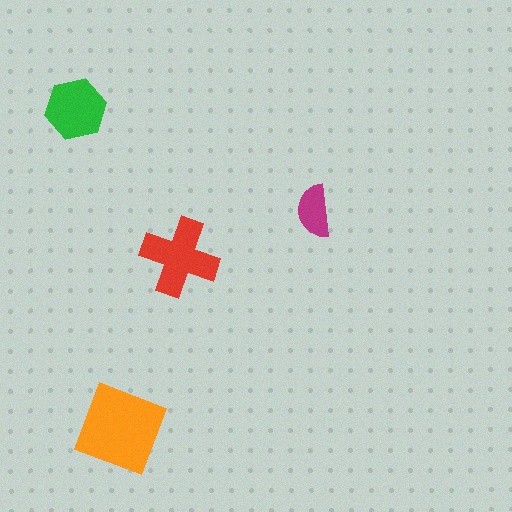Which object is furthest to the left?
The green hexagon is leftmost.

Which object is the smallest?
The magenta semicircle.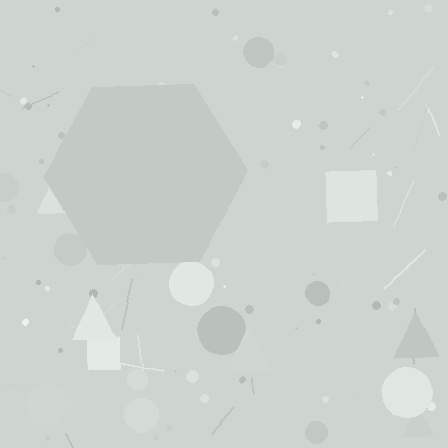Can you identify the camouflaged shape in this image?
The camouflaged shape is a hexagon.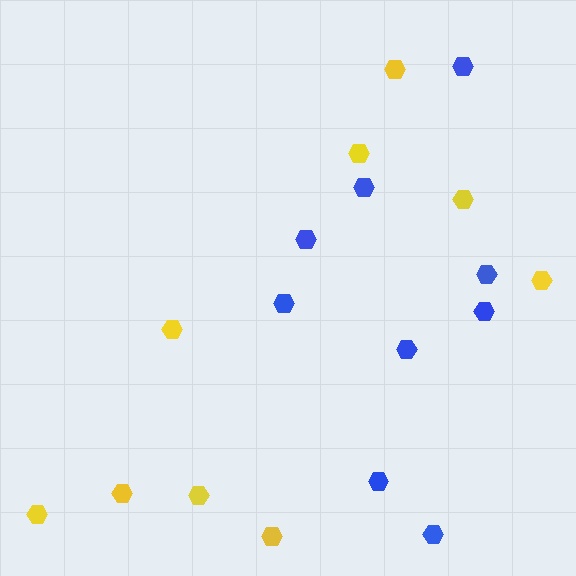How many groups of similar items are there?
There are 2 groups: one group of yellow hexagons (9) and one group of blue hexagons (9).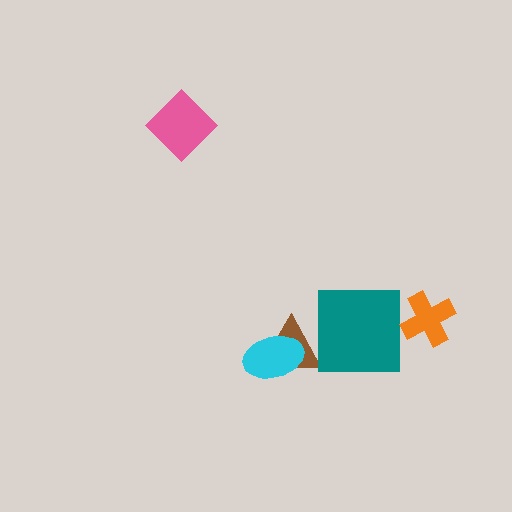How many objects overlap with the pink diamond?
0 objects overlap with the pink diamond.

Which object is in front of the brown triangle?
The cyan ellipse is in front of the brown triangle.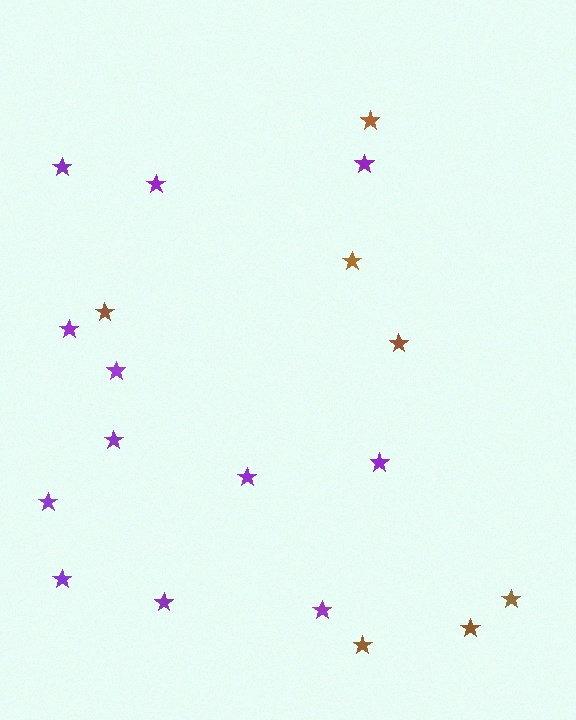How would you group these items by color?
There are 2 groups: one group of brown stars (7) and one group of purple stars (12).